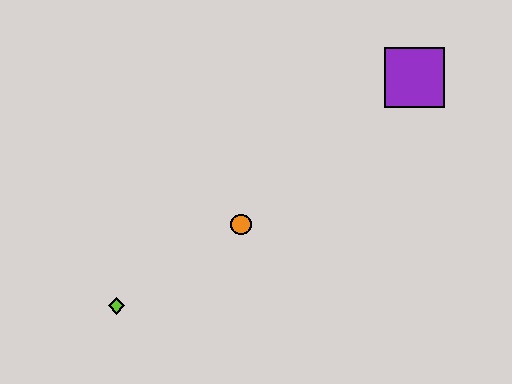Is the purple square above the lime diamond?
Yes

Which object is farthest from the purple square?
The lime diamond is farthest from the purple square.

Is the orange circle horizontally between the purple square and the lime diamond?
Yes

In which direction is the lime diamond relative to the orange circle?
The lime diamond is to the left of the orange circle.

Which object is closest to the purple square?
The orange circle is closest to the purple square.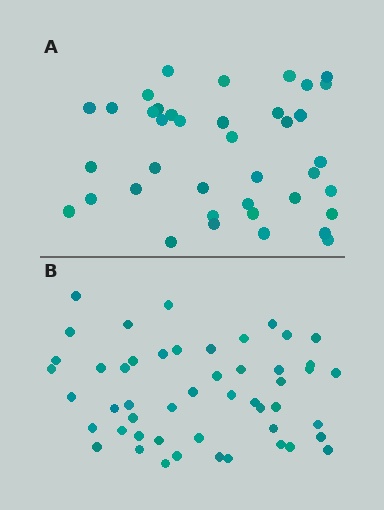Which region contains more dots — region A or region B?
Region B (the bottom region) has more dots.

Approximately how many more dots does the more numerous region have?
Region B has roughly 12 or so more dots than region A.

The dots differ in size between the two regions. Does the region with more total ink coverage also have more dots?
No. Region A has more total ink coverage because its dots are larger, but region B actually contains more individual dots. Total area can be misleading — the number of items is what matters here.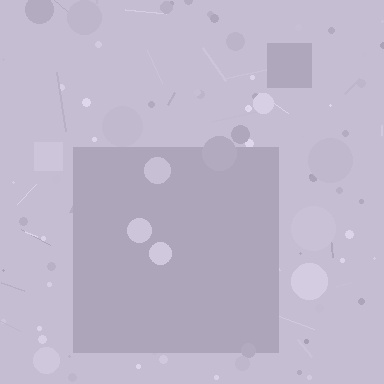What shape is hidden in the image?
A square is hidden in the image.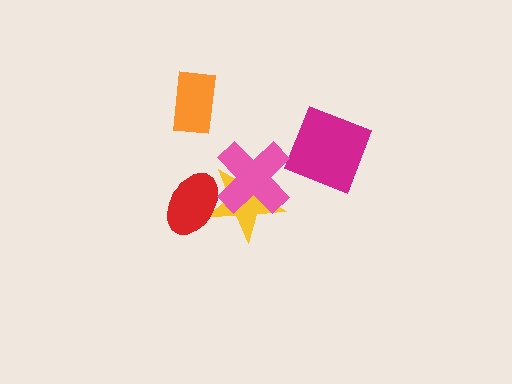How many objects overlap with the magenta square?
0 objects overlap with the magenta square.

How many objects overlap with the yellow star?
2 objects overlap with the yellow star.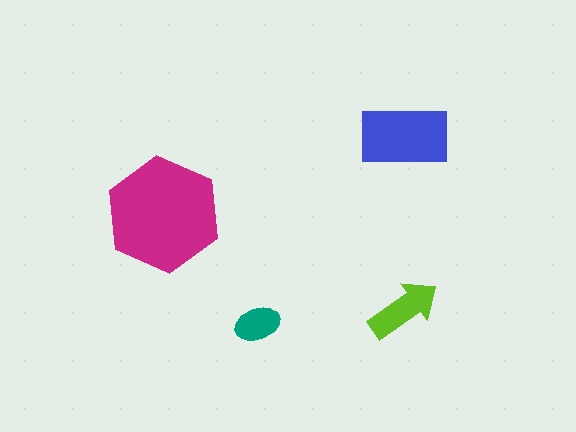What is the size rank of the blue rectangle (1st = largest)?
2nd.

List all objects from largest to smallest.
The magenta hexagon, the blue rectangle, the lime arrow, the teal ellipse.